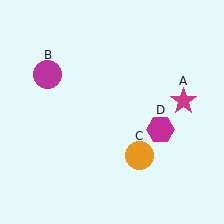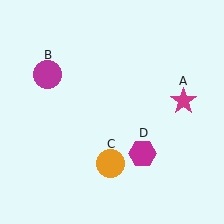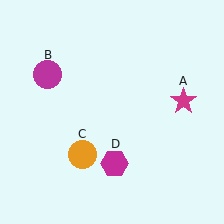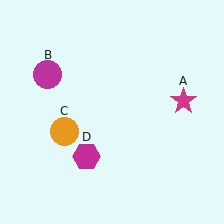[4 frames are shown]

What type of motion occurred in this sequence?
The orange circle (object C), magenta hexagon (object D) rotated clockwise around the center of the scene.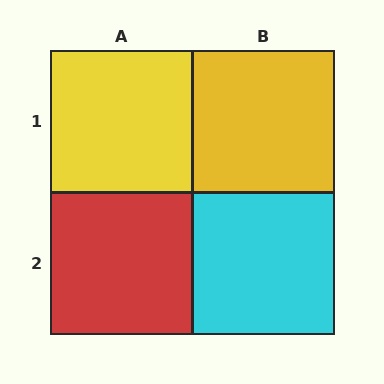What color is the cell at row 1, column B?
Yellow.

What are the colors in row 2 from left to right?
Red, cyan.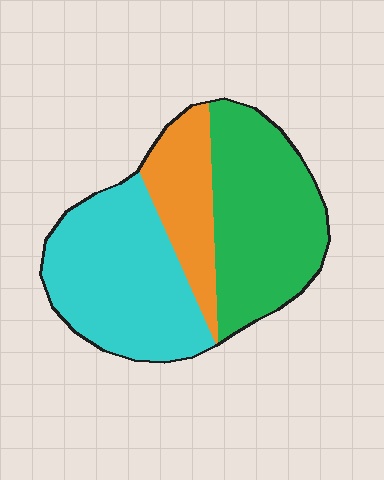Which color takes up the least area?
Orange, at roughly 20%.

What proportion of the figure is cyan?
Cyan covers roughly 40% of the figure.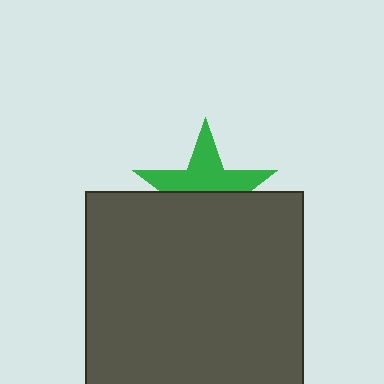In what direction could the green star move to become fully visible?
The green star could move up. That would shift it out from behind the dark gray square entirely.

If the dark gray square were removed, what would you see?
You would see the complete green star.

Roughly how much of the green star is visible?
About half of it is visible (roughly 51%).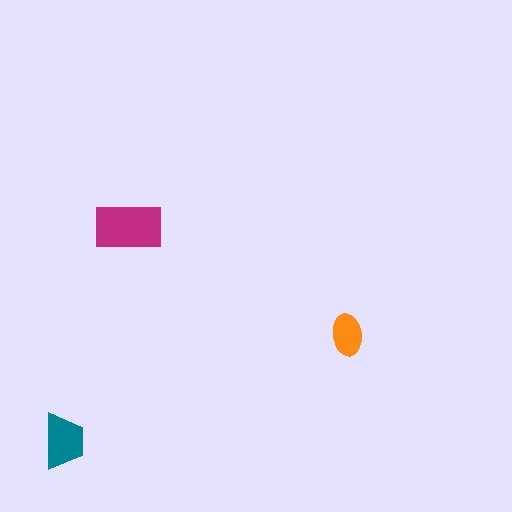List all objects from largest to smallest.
The magenta rectangle, the teal trapezoid, the orange ellipse.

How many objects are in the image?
There are 3 objects in the image.